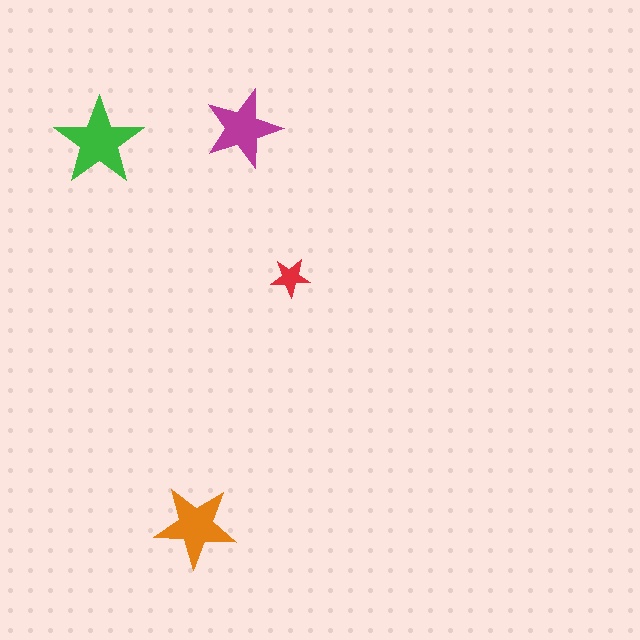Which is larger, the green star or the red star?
The green one.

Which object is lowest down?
The orange star is bottommost.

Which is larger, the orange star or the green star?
The green one.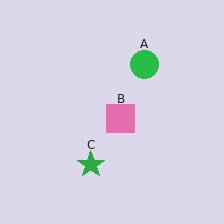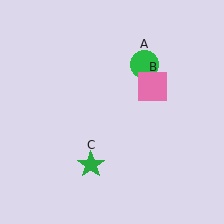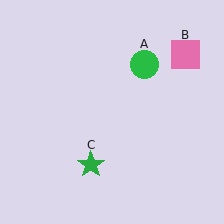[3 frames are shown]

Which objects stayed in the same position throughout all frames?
Green circle (object A) and green star (object C) remained stationary.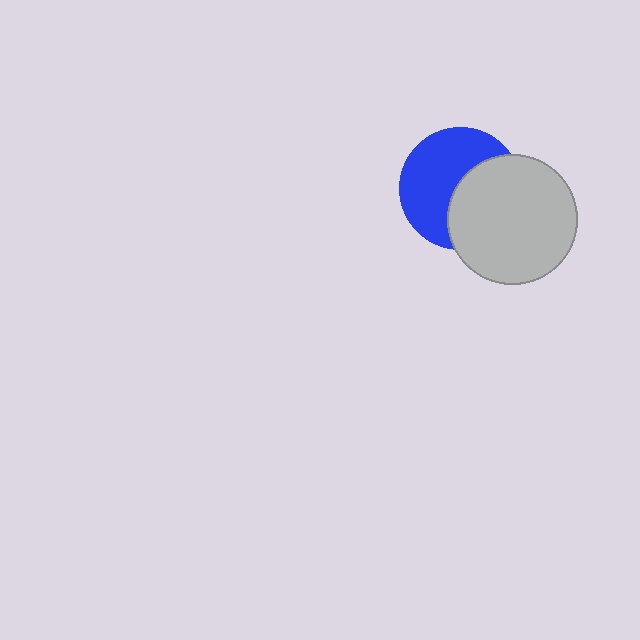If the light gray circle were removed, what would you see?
You would see the complete blue circle.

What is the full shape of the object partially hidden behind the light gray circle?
The partially hidden object is a blue circle.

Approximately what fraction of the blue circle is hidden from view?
Roughly 44% of the blue circle is hidden behind the light gray circle.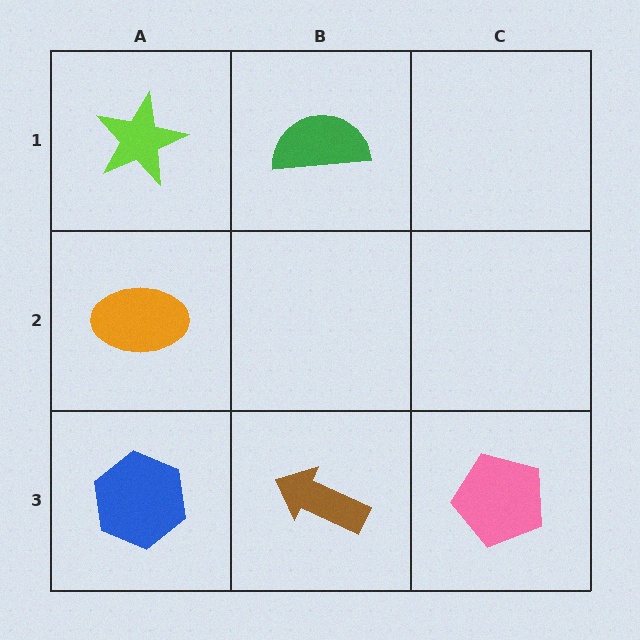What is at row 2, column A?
An orange ellipse.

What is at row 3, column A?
A blue hexagon.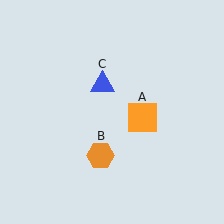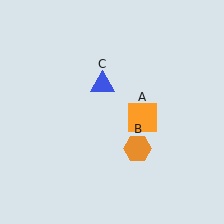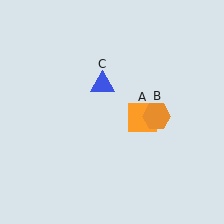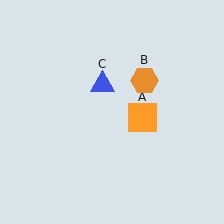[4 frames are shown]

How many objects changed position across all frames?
1 object changed position: orange hexagon (object B).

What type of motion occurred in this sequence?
The orange hexagon (object B) rotated counterclockwise around the center of the scene.